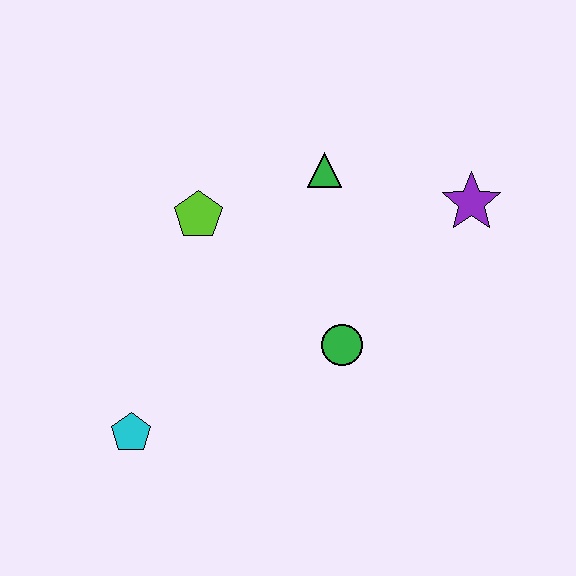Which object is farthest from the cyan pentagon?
The purple star is farthest from the cyan pentagon.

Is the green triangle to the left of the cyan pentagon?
No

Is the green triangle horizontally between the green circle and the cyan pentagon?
Yes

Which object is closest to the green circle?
The green triangle is closest to the green circle.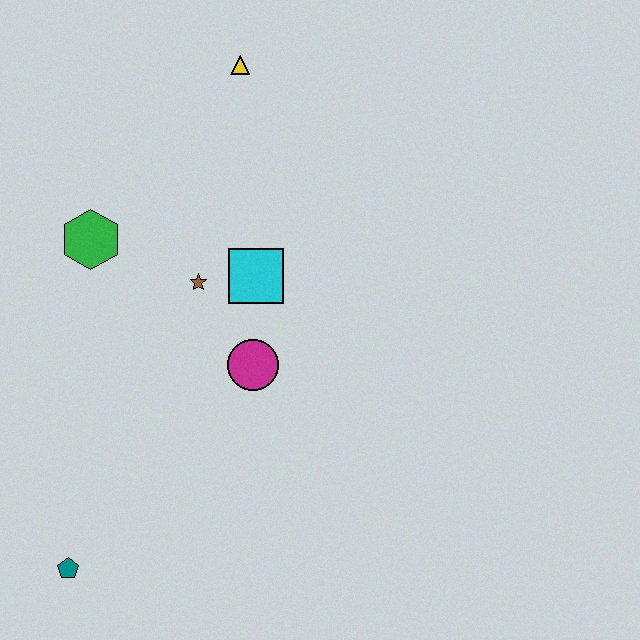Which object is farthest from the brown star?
The teal pentagon is farthest from the brown star.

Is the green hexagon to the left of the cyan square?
Yes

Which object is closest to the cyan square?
The brown star is closest to the cyan square.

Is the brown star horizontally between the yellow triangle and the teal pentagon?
Yes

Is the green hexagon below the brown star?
No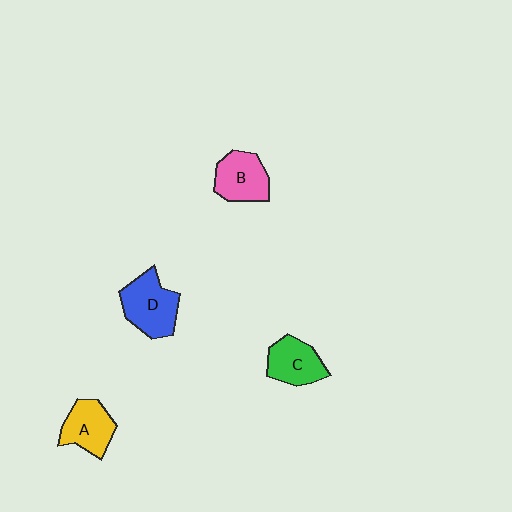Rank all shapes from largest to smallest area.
From largest to smallest: D (blue), B (pink), A (yellow), C (green).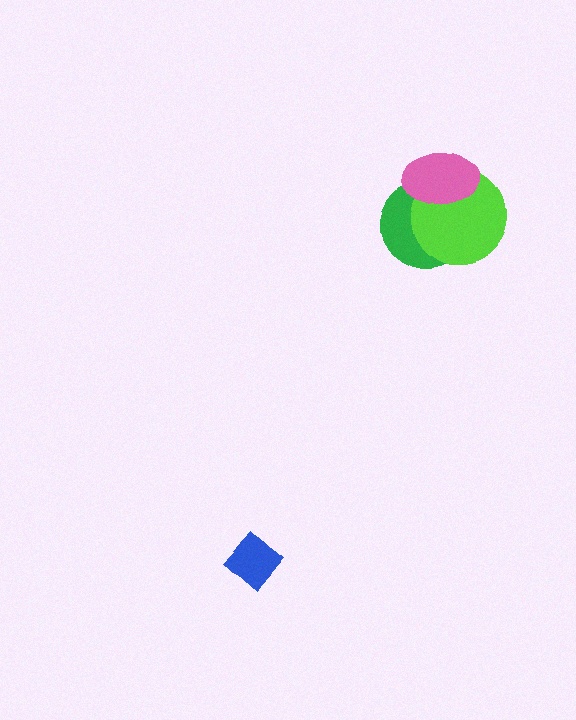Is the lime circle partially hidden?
Yes, it is partially covered by another shape.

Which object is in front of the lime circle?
The pink ellipse is in front of the lime circle.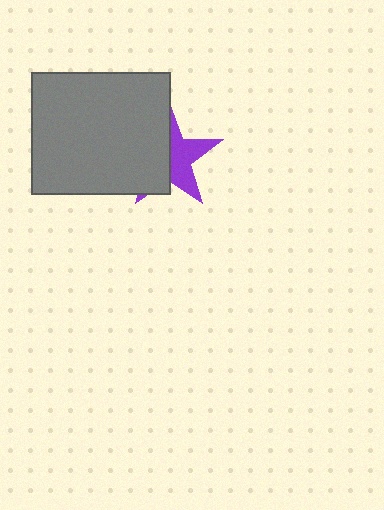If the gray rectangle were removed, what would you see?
You would see the complete purple star.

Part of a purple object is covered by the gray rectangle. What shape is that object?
It is a star.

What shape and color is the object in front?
The object in front is a gray rectangle.